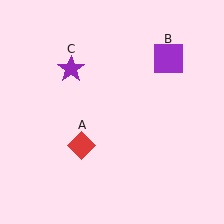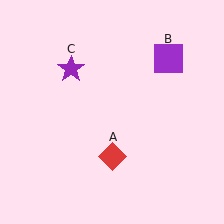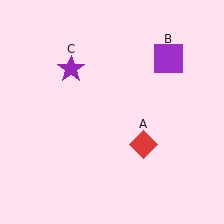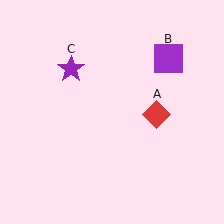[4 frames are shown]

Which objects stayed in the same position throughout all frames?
Purple square (object B) and purple star (object C) remained stationary.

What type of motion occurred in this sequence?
The red diamond (object A) rotated counterclockwise around the center of the scene.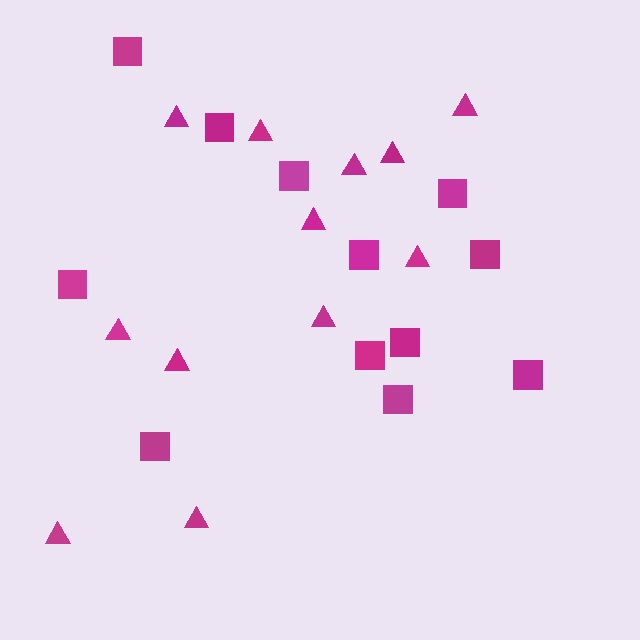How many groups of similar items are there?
There are 2 groups: one group of triangles (12) and one group of squares (12).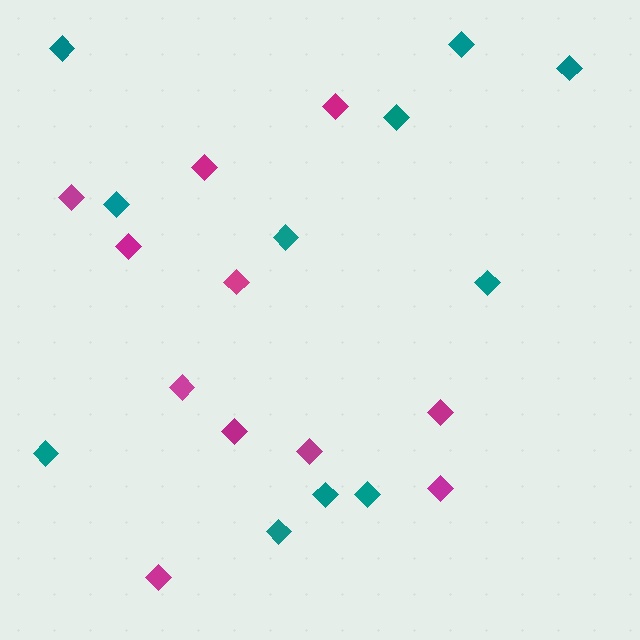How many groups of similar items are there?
There are 2 groups: one group of teal diamonds (11) and one group of magenta diamonds (11).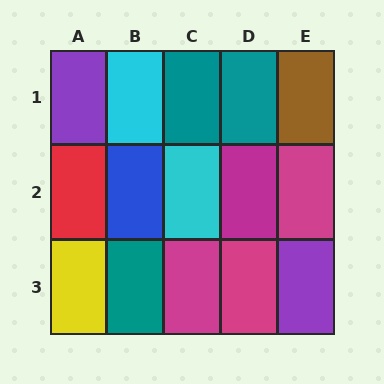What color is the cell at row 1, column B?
Cyan.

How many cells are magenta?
4 cells are magenta.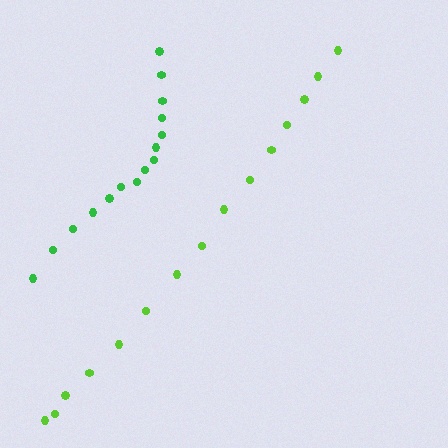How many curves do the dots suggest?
There are 2 distinct paths.